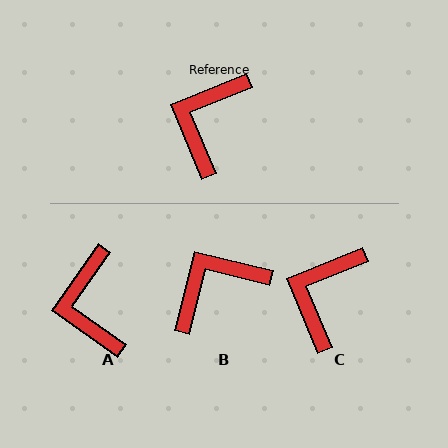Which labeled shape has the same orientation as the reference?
C.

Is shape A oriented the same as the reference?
No, it is off by about 32 degrees.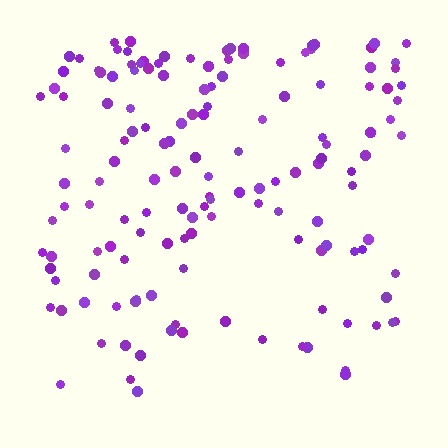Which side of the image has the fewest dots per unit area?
The bottom.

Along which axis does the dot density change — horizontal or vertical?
Vertical.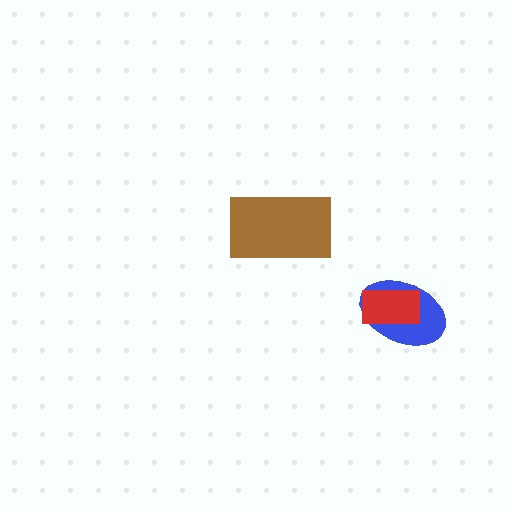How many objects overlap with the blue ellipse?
1 object overlaps with the blue ellipse.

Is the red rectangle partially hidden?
No, no other shape covers it.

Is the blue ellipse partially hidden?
Yes, it is partially covered by another shape.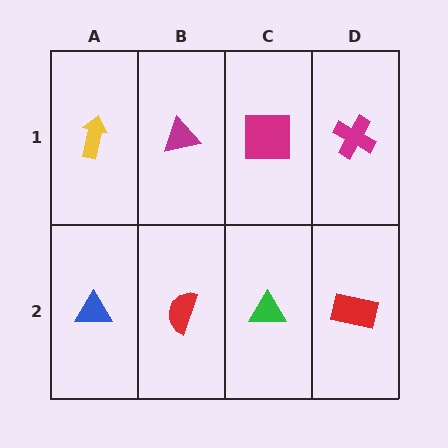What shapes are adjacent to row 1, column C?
A green triangle (row 2, column C), a magenta triangle (row 1, column B), a magenta cross (row 1, column D).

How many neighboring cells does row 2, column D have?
2.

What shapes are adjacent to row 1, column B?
A red semicircle (row 2, column B), a yellow arrow (row 1, column A), a magenta square (row 1, column C).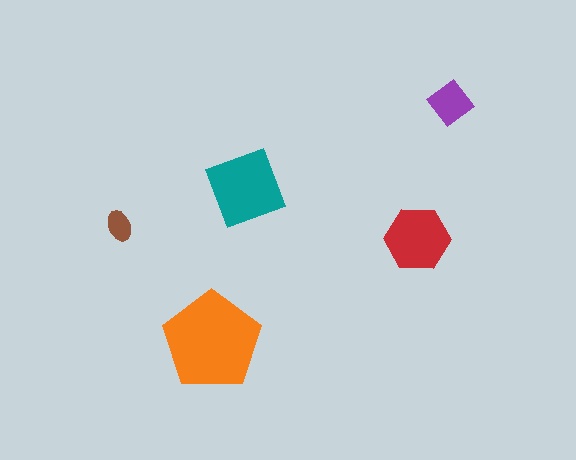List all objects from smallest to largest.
The brown ellipse, the purple diamond, the red hexagon, the teal square, the orange pentagon.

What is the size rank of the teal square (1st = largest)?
2nd.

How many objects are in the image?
There are 5 objects in the image.